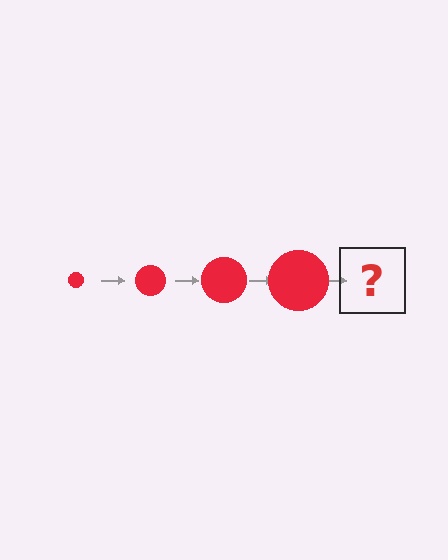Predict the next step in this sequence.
The next step is a red circle, larger than the previous one.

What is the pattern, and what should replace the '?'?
The pattern is that the circle gets progressively larger each step. The '?' should be a red circle, larger than the previous one.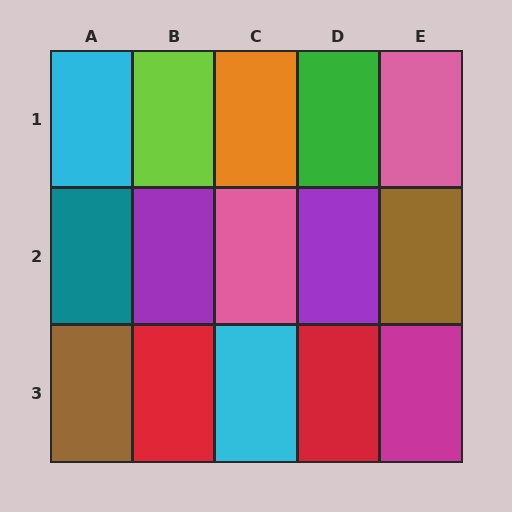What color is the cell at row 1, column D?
Green.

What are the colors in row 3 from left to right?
Brown, red, cyan, red, magenta.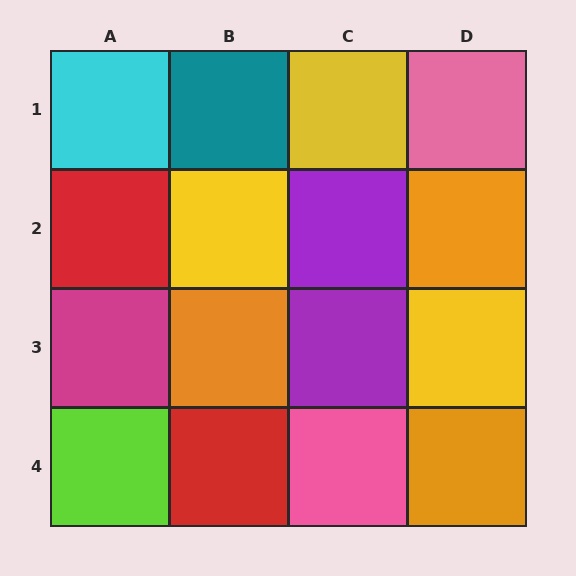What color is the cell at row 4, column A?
Lime.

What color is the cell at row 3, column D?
Yellow.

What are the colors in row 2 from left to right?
Red, yellow, purple, orange.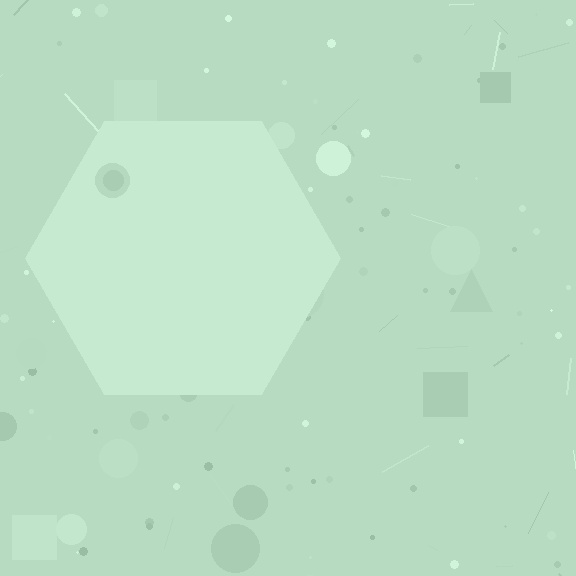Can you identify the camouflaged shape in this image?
The camouflaged shape is a hexagon.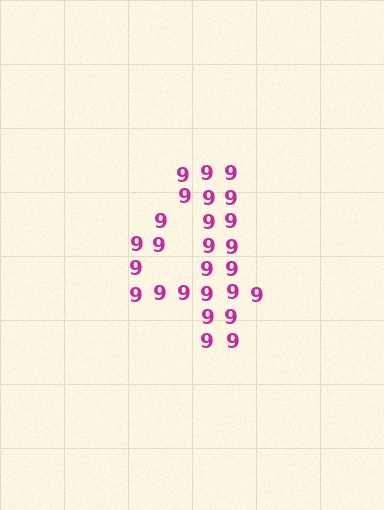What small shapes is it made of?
It is made of small digit 9's.